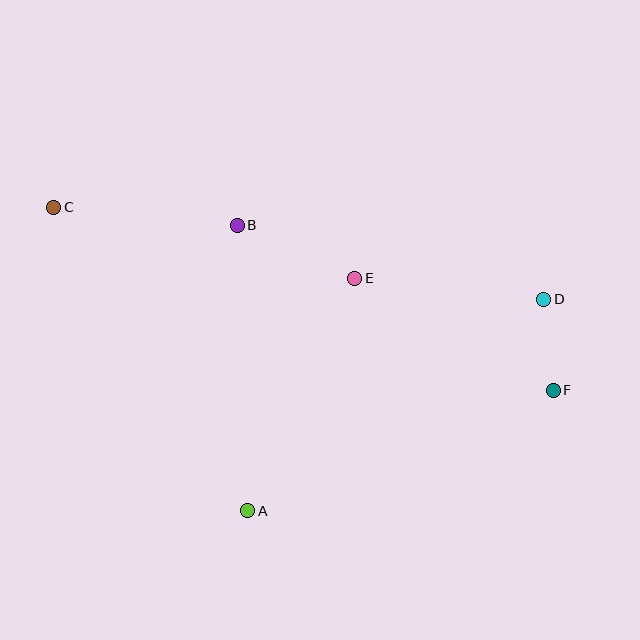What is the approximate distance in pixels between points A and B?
The distance between A and B is approximately 285 pixels.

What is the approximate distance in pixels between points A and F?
The distance between A and F is approximately 328 pixels.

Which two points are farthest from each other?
Points C and F are farthest from each other.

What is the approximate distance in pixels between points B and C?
The distance between B and C is approximately 184 pixels.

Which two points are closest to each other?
Points D and F are closest to each other.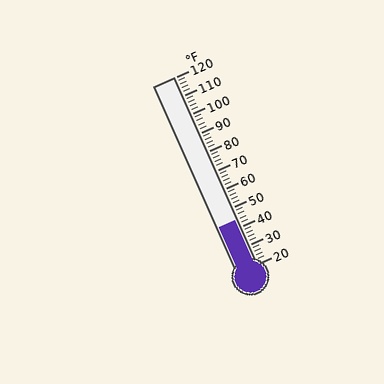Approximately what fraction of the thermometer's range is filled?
The thermometer is filled to approximately 25% of its range.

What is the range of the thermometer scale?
The thermometer scale ranges from 20°F to 120°F.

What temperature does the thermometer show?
The thermometer shows approximately 44°F.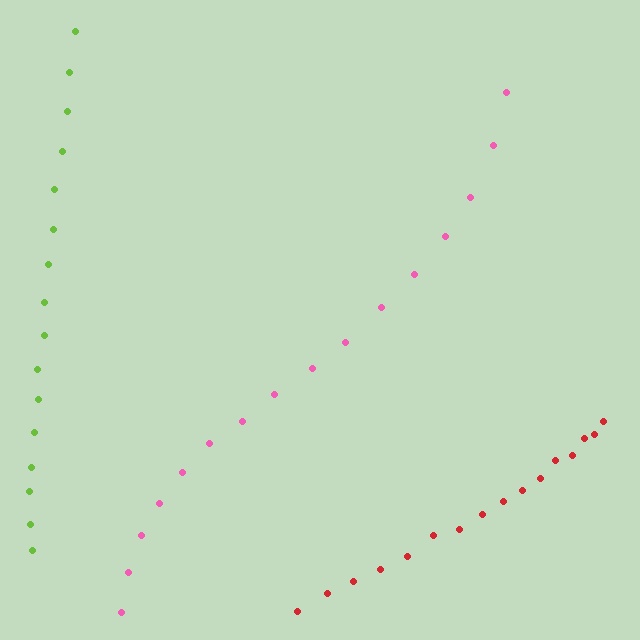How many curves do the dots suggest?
There are 3 distinct paths.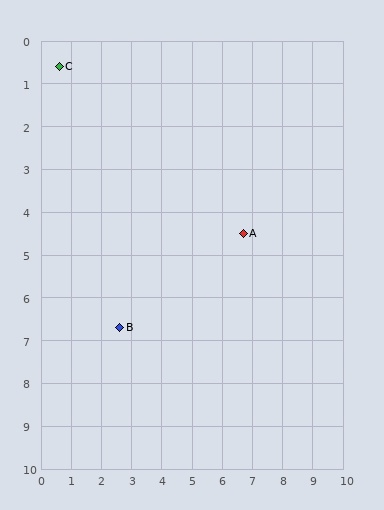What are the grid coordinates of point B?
Point B is at approximately (2.6, 6.7).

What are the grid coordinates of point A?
Point A is at approximately (6.7, 4.5).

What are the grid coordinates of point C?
Point C is at approximately (0.6, 0.6).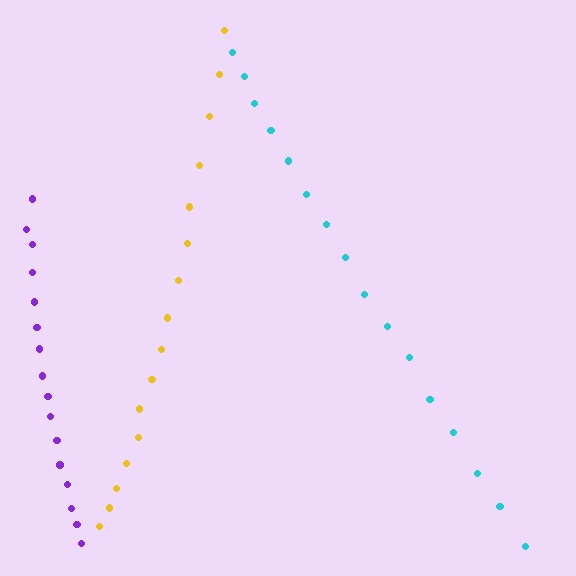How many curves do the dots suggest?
There are 3 distinct paths.